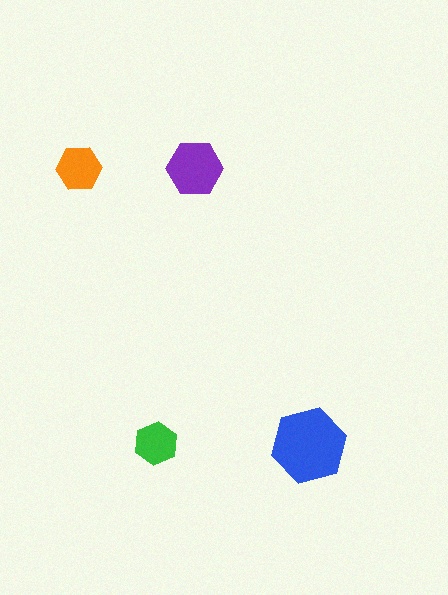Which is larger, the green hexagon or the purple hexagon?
The purple one.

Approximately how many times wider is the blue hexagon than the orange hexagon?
About 1.5 times wider.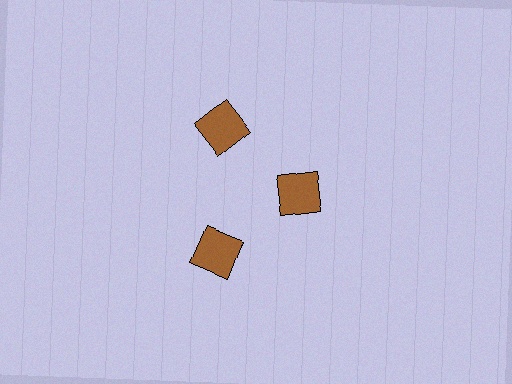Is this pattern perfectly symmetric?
No. The 3 brown squares are arranged in a ring, but one element near the 3 o'clock position is pulled inward toward the center, breaking the 3-fold rotational symmetry.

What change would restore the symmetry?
The symmetry would be restored by moving it outward, back onto the ring so that all 3 squares sit at equal angles and equal distance from the center.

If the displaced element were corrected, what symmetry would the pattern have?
It would have 3-fold rotational symmetry — the pattern would map onto itself every 120 degrees.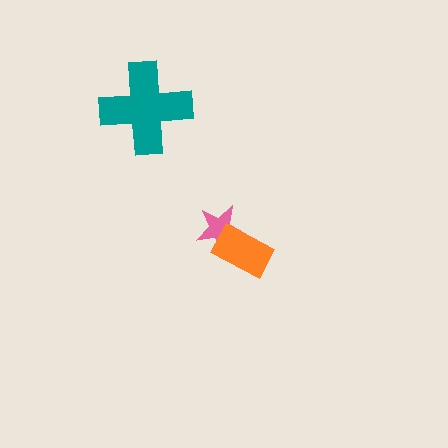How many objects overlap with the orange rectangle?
1 object overlaps with the orange rectangle.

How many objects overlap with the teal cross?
0 objects overlap with the teal cross.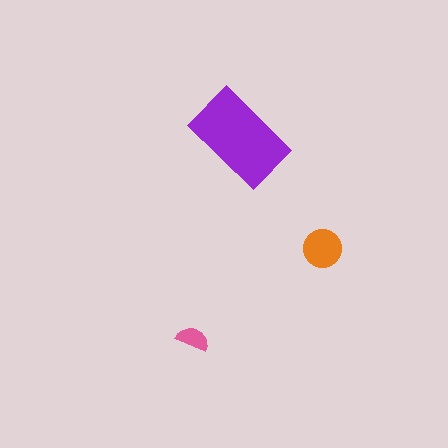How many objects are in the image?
There are 3 objects in the image.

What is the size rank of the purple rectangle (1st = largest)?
1st.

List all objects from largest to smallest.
The purple rectangle, the orange circle, the pink semicircle.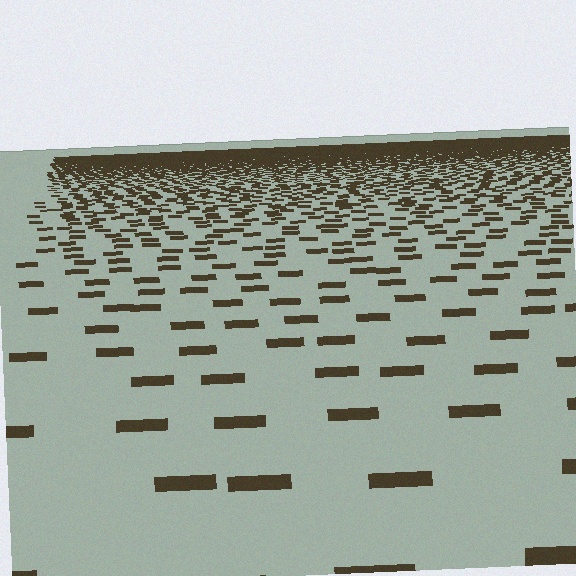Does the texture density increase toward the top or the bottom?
Density increases toward the top.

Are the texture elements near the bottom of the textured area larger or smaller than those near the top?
Larger. Near the bottom, elements are closer to the viewer and appear at a bigger on-screen size.